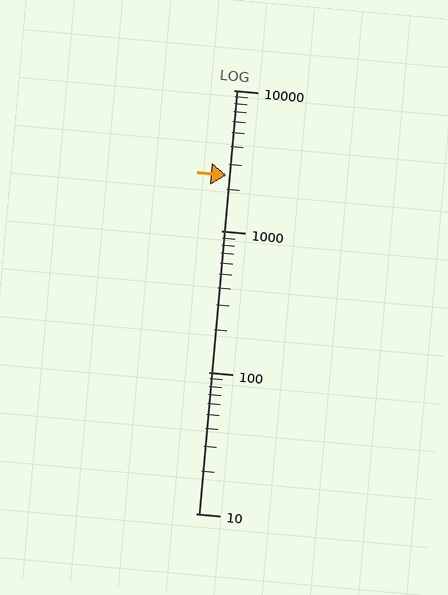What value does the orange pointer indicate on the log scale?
The pointer indicates approximately 2500.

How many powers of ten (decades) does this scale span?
The scale spans 3 decades, from 10 to 10000.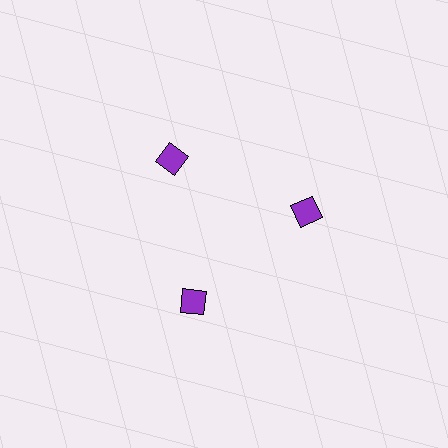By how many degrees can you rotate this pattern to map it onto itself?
The pattern maps onto itself every 120 degrees of rotation.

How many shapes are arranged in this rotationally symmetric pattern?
There are 3 shapes, arranged in 3 groups of 1.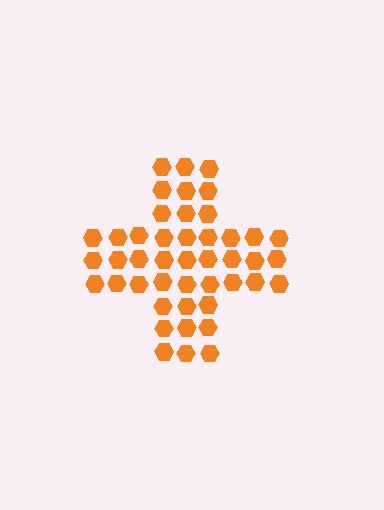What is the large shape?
The large shape is a cross.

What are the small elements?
The small elements are hexagons.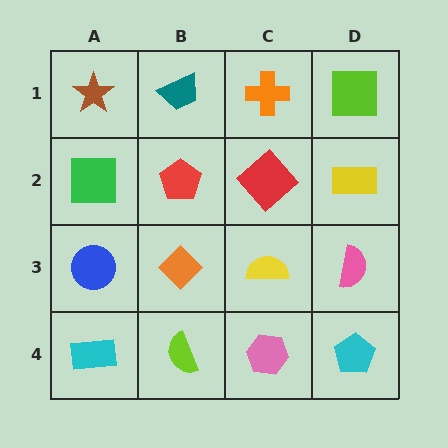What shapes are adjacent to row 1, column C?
A red diamond (row 2, column C), a teal trapezoid (row 1, column B), a lime square (row 1, column D).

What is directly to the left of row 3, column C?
An orange diamond.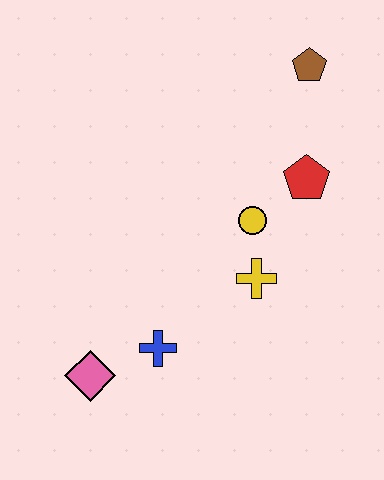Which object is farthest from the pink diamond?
The brown pentagon is farthest from the pink diamond.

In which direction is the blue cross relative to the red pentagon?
The blue cross is below the red pentagon.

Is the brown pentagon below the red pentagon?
No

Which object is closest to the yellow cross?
The yellow circle is closest to the yellow cross.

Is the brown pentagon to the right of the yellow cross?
Yes